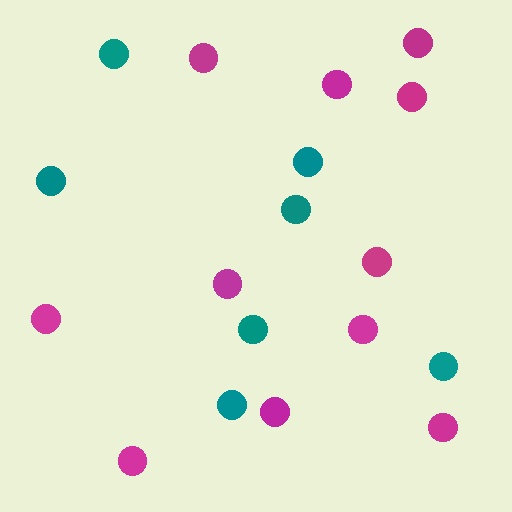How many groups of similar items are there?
There are 2 groups: one group of magenta circles (11) and one group of teal circles (7).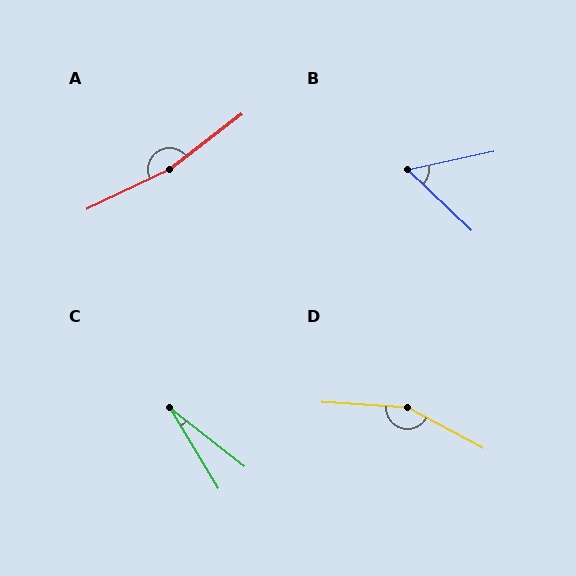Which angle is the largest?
A, at approximately 168 degrees.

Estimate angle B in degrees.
Approximately 56 degrees.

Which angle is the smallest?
C, at approximately 21 degrees.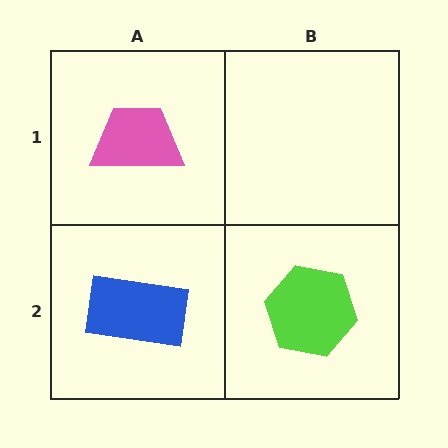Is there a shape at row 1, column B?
No, that cell is empty.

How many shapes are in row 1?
1 shape.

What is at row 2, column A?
A blue rectangle.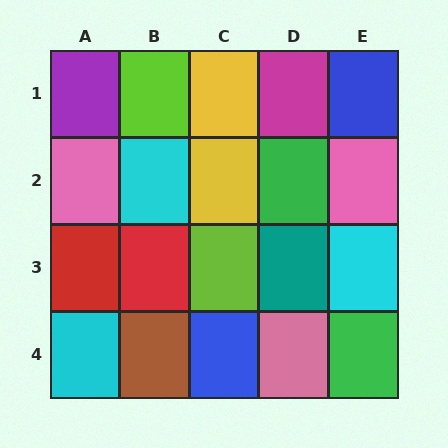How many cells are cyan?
3 cells are cyan.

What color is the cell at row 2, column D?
Green.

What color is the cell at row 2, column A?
Pink.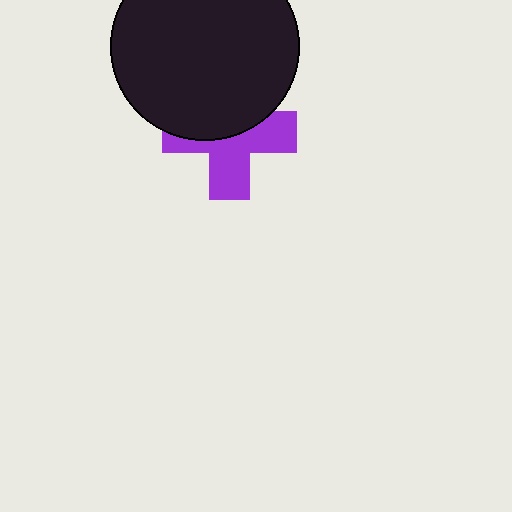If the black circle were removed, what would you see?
You would see the complete purple cross.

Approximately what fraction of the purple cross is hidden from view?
Roughly 47% of the purple cross is hidden behind the black circle.